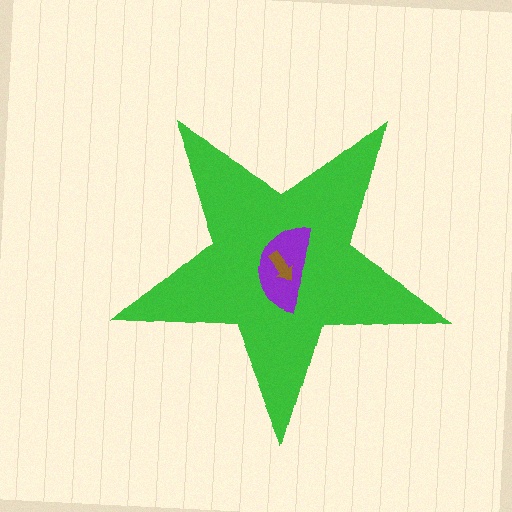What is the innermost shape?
The brown arrow.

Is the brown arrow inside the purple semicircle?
Yes.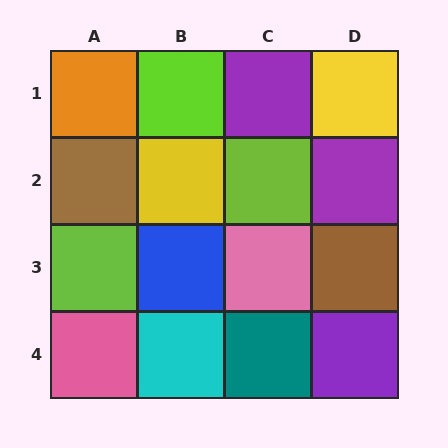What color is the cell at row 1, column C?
Purple.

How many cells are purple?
3 cells are purple.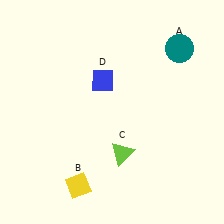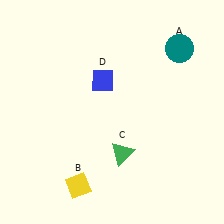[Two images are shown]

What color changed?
The triangle (C) changed from lime in Image 1 to green in Image 2.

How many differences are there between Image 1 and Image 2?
There is 1 difference between the two images.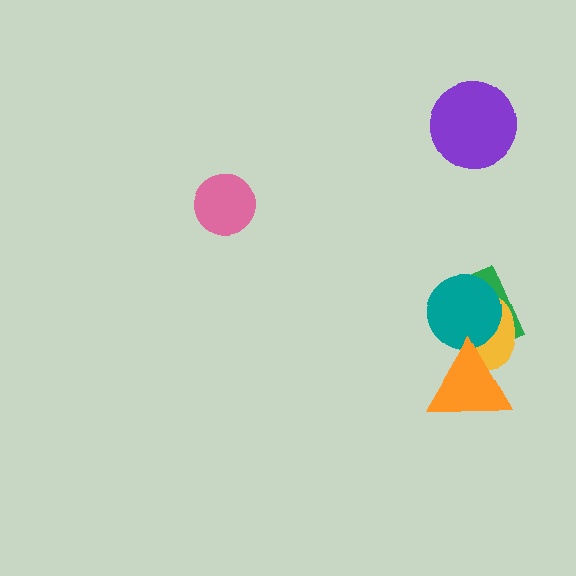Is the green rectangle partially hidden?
Yes, it is partially covered by another shape.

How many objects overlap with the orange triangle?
3 objects overlap with the orange triangle.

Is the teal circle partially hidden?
Yes, it is partially covered by another shape.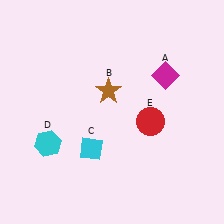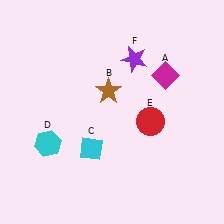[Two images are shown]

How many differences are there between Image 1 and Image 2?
There is 1 difference between the two images.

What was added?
A purple star (F) was added in Image 2.